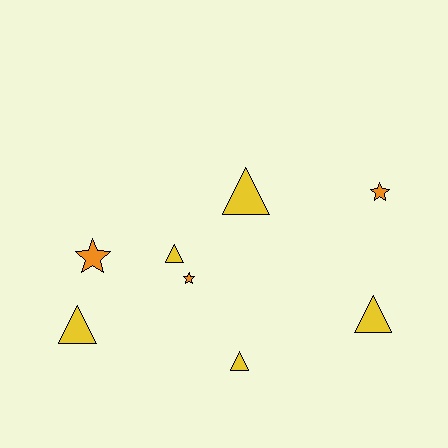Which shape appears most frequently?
Triangle, with 5 objects.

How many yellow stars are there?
There are no yellow stars.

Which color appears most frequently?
Yellow, with 5 objects.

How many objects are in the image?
There are 8 objects.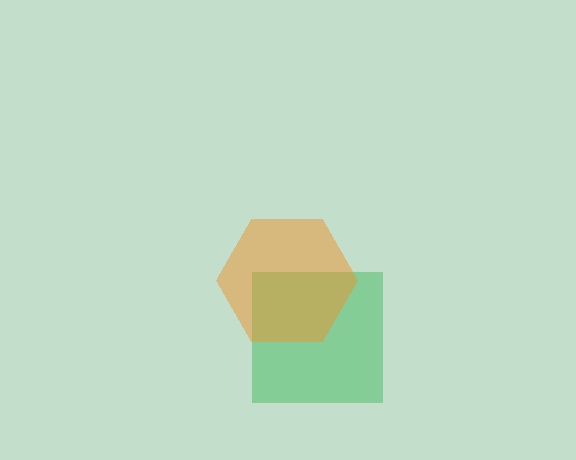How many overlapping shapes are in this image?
There are 2 overlapping shapes in the image.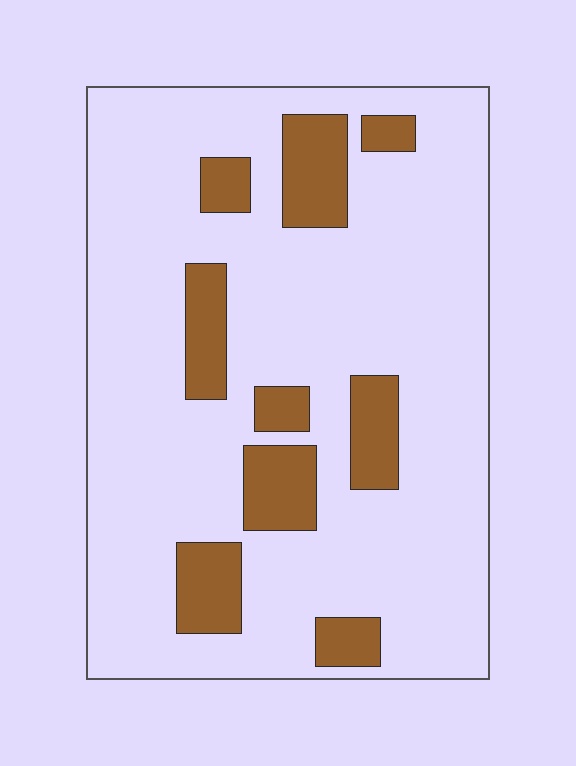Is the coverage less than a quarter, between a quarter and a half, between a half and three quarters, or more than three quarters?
Less than a quarter.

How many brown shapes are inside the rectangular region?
9.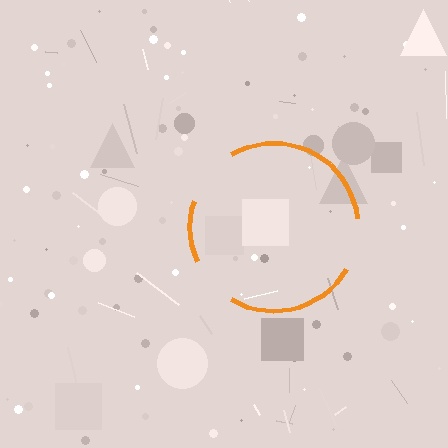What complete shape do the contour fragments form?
The contour fragments form a circle.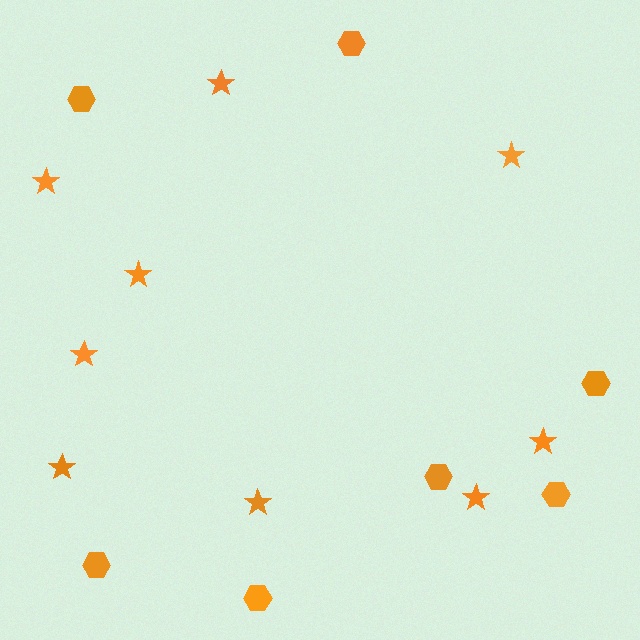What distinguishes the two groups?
There are 2 groups: one group of stars (9) and one group of hexagons (7).